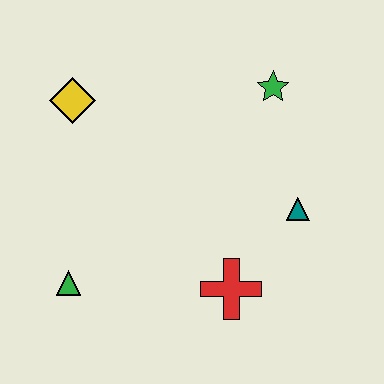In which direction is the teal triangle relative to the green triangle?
The teal triangle is to the right of the green triangle.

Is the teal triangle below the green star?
Yes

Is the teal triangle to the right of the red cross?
Yes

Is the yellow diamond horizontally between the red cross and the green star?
No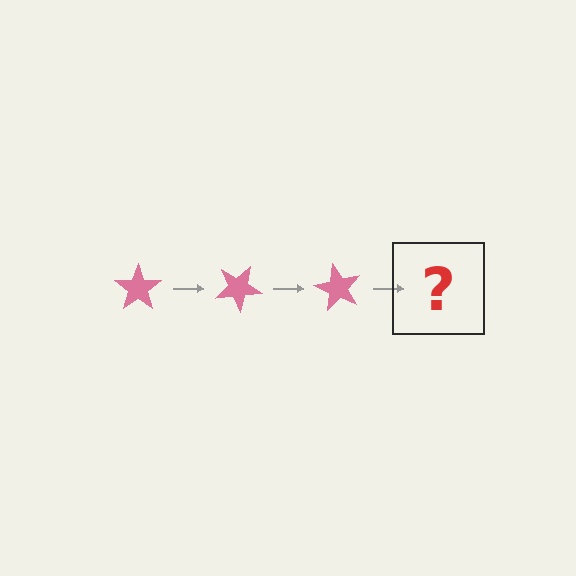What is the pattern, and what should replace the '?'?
The pattern is that the star rotates 30 degrees each step. The '?' should be a pink star rotated 90 degrees.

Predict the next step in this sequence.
The next step is a pink star rotated 90 degrees.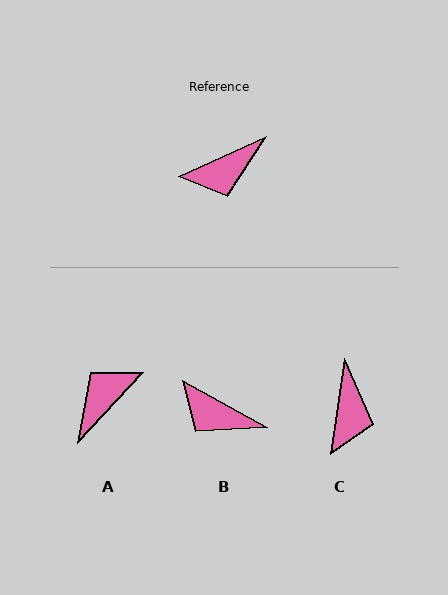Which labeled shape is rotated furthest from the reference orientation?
A, about 158 degrees away.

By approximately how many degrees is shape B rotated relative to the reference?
Approximately 54 degrees clockwise.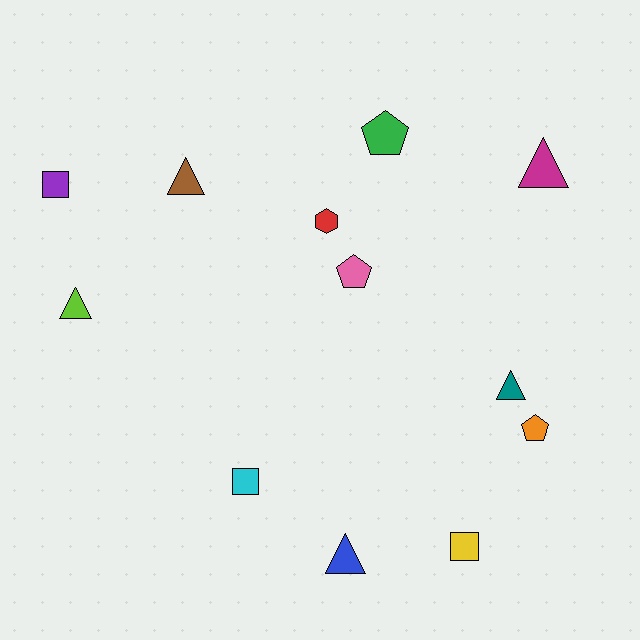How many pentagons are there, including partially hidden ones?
There are 3 pentagons.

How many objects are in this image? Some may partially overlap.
There are 12 objects.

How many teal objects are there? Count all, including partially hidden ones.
There is 1 teal object.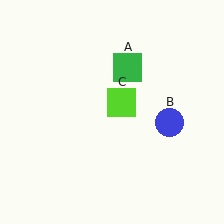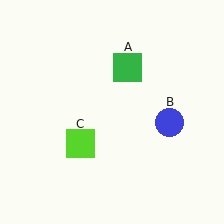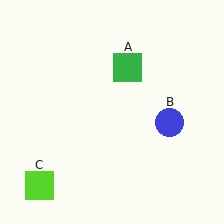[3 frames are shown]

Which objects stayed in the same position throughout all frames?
Green square (object A) and blue circle (object B) remained stationary.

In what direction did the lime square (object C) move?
The lime square (object C) moved down and to the left.